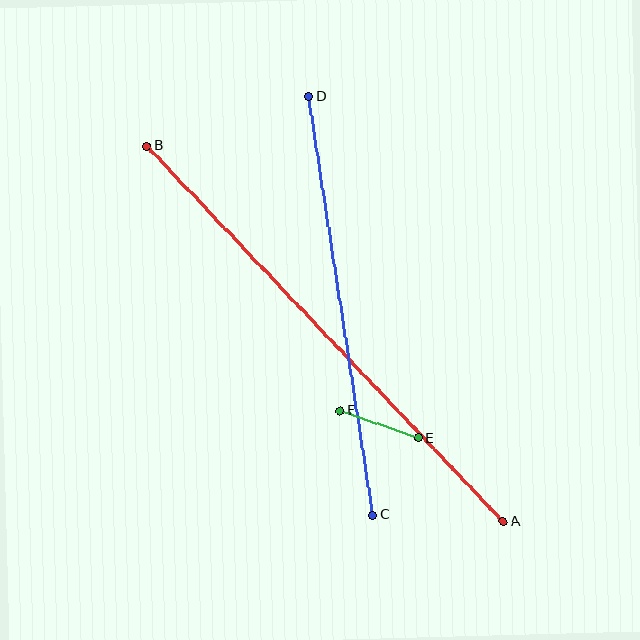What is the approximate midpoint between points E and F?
The midpoint is at approximately (379, 425) pixels.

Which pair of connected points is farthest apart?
Points A and B are farthest apart.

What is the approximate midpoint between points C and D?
The midpoint is at approximately (341, 306) pixels.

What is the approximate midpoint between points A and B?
The midpoint is at approximately (325, 334) pixels.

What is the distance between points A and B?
The distance is approximately 518 pixels.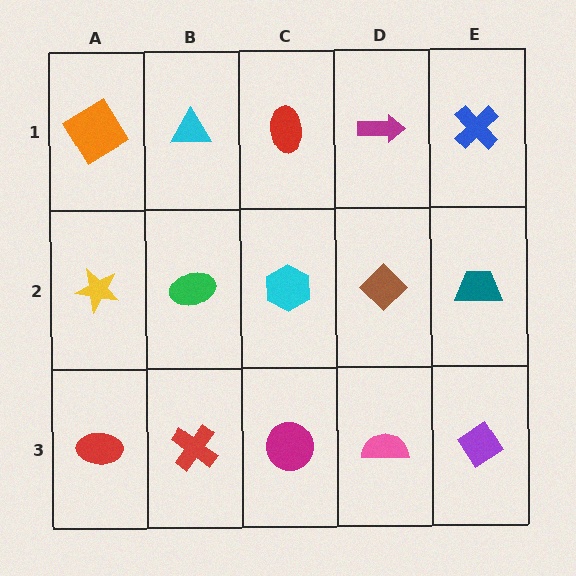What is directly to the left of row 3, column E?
A pink semicircle.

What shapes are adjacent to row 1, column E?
A teal trapezoid (row 2, column E), a magenta arrow (row 1, column D).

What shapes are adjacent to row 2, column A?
An orange diamond (row 1, column A), a red ellipse (row 3, column A), a green ellipse (row 2, column B).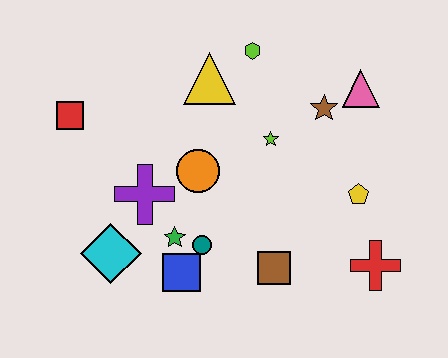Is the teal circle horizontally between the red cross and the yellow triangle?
No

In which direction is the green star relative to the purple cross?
The green star is below the purple cross.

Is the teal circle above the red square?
No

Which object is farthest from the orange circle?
The red cross is farthest from the orange circle.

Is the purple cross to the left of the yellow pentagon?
Yes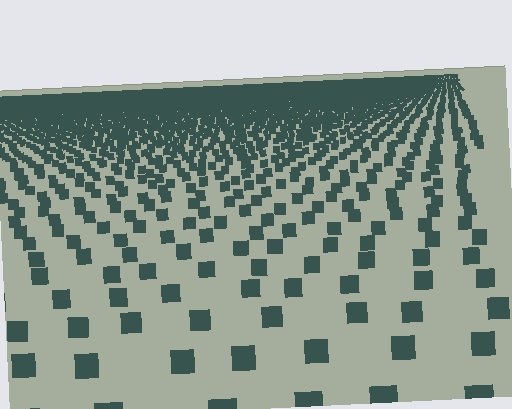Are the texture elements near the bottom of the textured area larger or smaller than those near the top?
Larger. Near the bottom, elements are closer to the viewer and appear at a bigger on-screen size.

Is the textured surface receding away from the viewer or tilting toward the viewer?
The surface is receding away from the viewer. Texture elements get smaller and denser toward the top.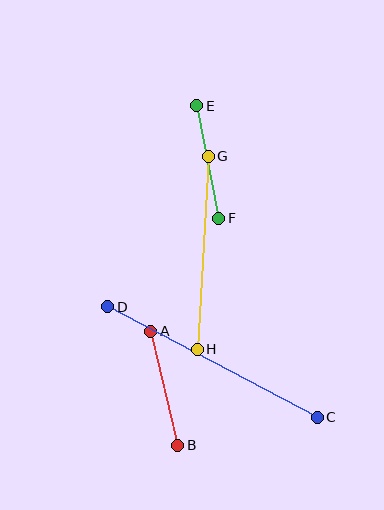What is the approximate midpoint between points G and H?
The midpoint is at approximately (203, 253) pixels.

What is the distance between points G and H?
The distance is approximately 193 pixels.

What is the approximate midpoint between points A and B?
The midpoint is at approximately (164, 388) pixels.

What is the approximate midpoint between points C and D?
The midpoint is at approximately (212, 362) pixels.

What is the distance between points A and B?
The distance is approximately 117 pixels.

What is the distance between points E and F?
The distance is approximately 115 pixels.